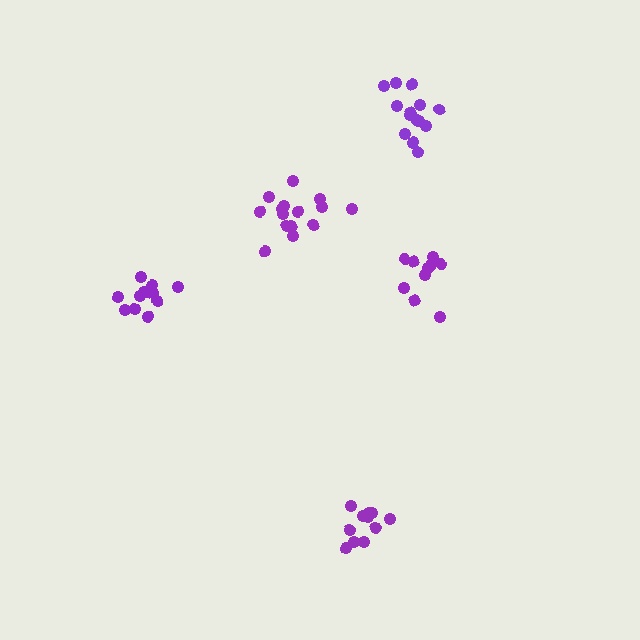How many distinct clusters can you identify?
There are 5 distinct clusters.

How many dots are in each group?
Group 1: 12 dots, Group 2: 15 dots, Group 3: 11 dots, Group 4: 15 dots, Group 5: 10 dots (63 total).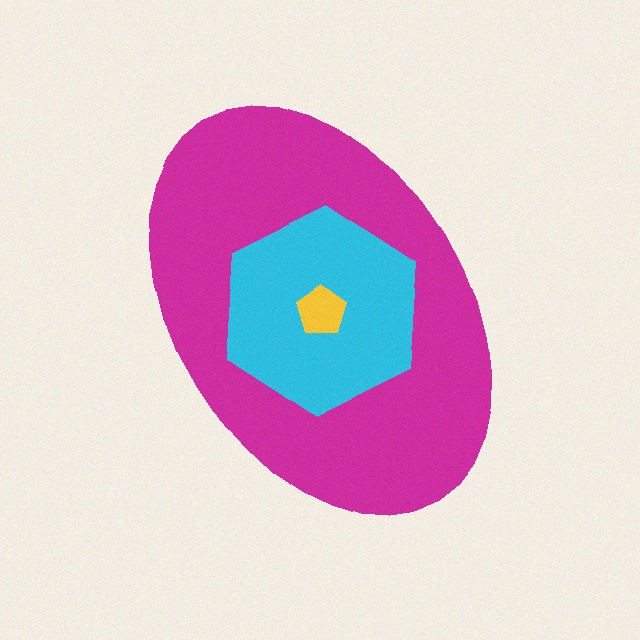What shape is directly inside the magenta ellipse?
The cyan hexagon.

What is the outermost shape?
The magenta ellipse.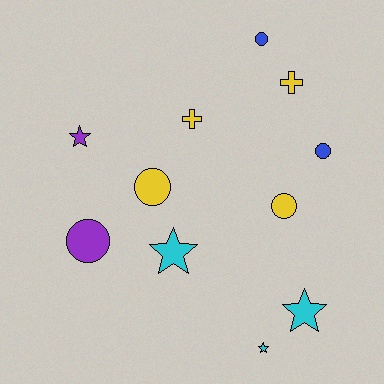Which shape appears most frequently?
Circle, with 5 objects.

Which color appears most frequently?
Yellow, with 4 objects.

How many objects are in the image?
There are 11 objects.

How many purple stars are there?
There is 1 purple star.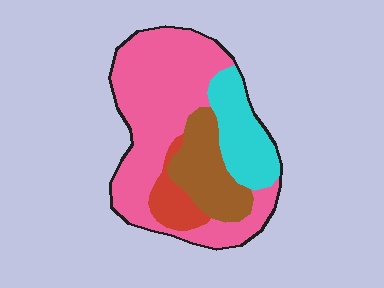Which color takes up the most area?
Pink, at roughly 55%.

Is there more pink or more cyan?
Pink.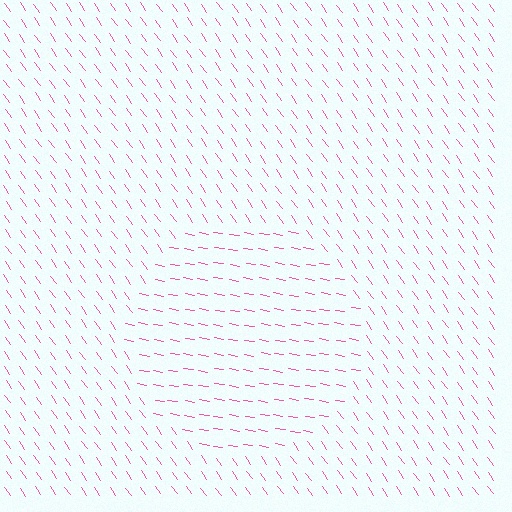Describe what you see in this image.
The image is filled with small pink line segments. A circle region in the image has lines oriented differently from the surrounding lines, creating a visible texture boundary.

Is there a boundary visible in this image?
Yes, there is a texture boundary formed by a change in line orientation.